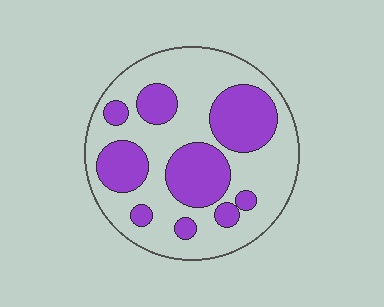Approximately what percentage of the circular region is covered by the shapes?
Approximately 35%.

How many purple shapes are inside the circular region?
9.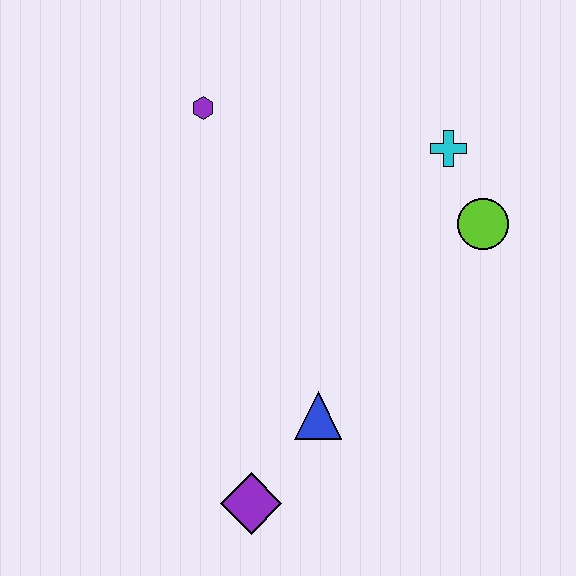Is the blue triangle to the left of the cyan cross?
Yes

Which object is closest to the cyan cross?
The lime circle is closest to the cyan cross.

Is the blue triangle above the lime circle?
No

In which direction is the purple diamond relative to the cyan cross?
The purple diamond is below the cyan cross.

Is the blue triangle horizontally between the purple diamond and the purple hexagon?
No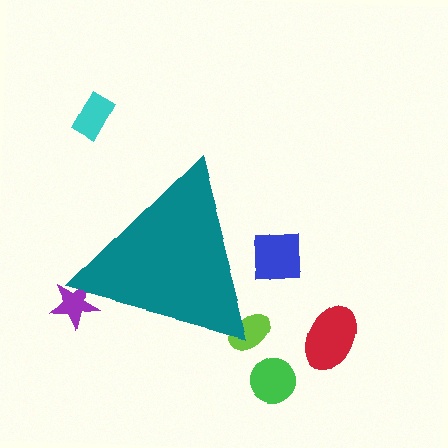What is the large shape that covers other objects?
A teal triangle.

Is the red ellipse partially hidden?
No, the red ellipse is fully visible.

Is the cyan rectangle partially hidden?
No, the cyan rectangle is fully visible.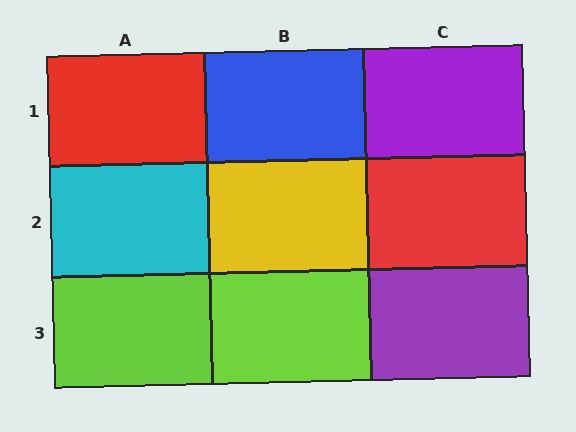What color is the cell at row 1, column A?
Red.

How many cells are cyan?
1 cell is cyan.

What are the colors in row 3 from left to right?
Lime, lime, purple.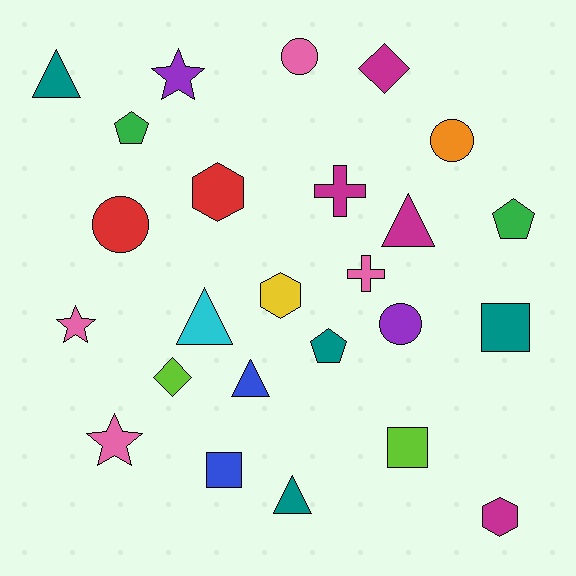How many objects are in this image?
There are 25 objects.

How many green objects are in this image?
There are 2 green objects.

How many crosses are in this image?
There are 2 crosses.